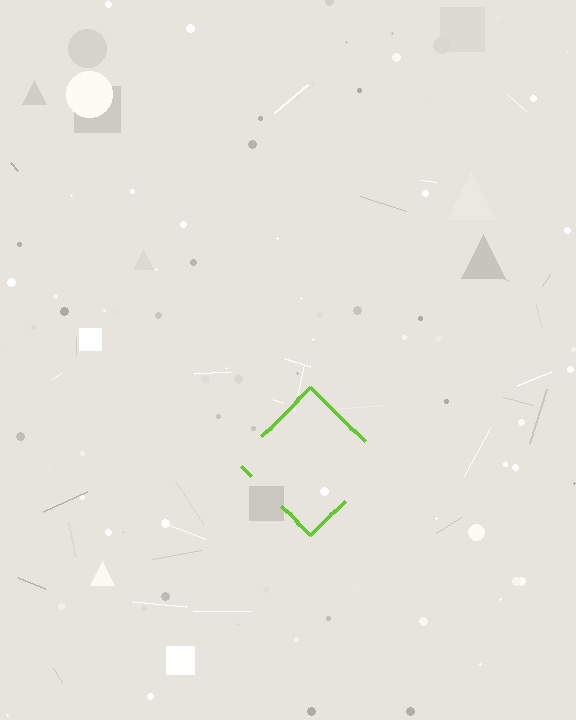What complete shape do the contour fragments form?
The contour fragments form a diamond.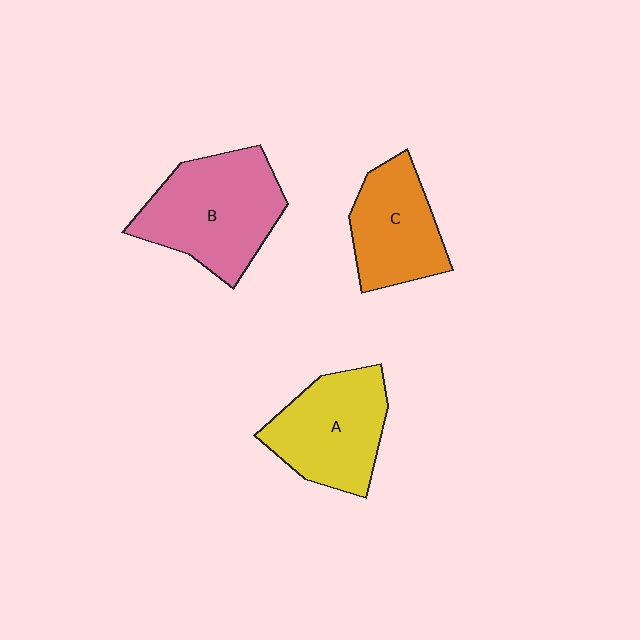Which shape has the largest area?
Shape B (pink).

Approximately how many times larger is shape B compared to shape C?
Approximately 1.4 times.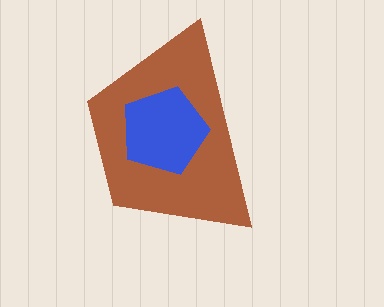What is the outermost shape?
The brown trapezoid.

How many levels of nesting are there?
2.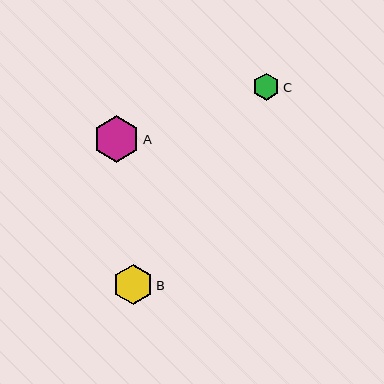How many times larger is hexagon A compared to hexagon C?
Hexagon A is approximately 1.7 times the size of hexagon C.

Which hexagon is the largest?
Hexagon A is the largest with a size of approximately 46 pixels.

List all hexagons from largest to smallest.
From largest to smallest: A, B, C.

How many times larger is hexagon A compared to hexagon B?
Hexagon A is approximately 1.2 times the size of hexagon B.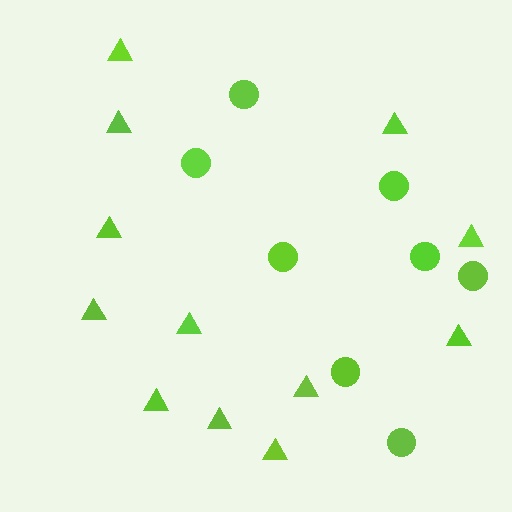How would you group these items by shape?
There are 2 groups: one group of triangles (12) and one group of circles (8).